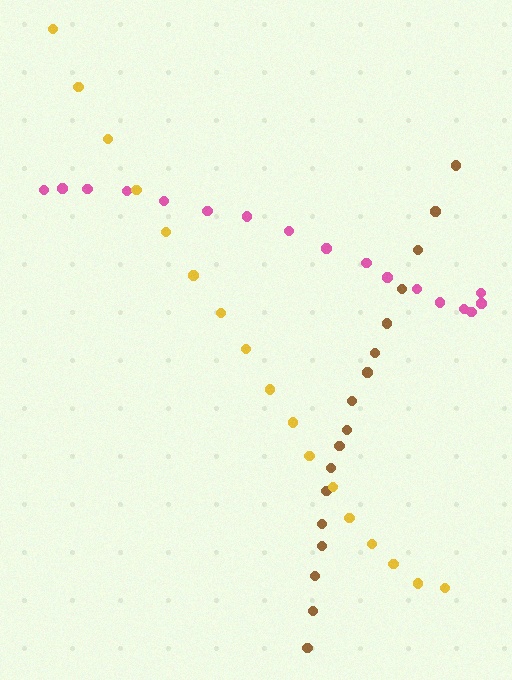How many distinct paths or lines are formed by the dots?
There are 3 distinct paths.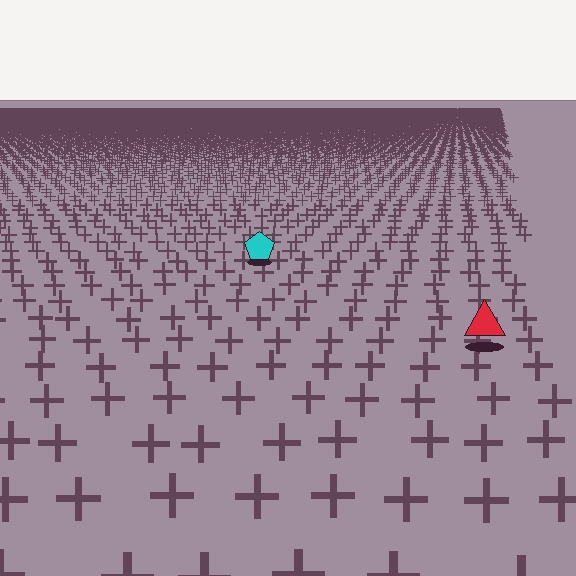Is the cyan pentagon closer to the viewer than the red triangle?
No. The red triangle is closer — you can tell from the texture gradient: the ground texture is coarser near it.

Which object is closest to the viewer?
The red triangle is closest. The texture marks near it are larger and more spread out.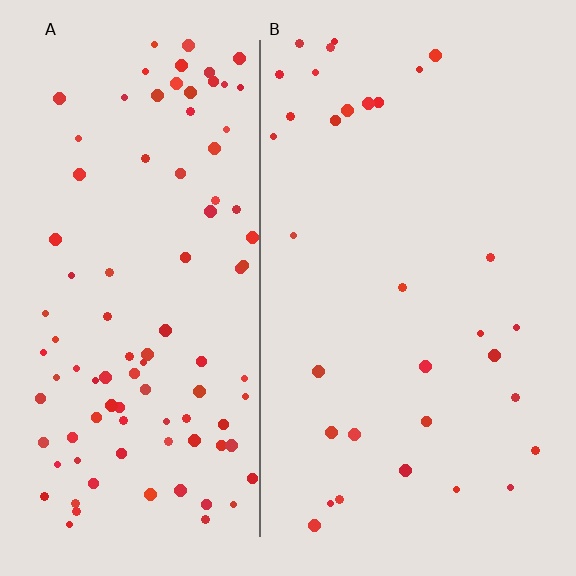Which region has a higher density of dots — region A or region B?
A (the left).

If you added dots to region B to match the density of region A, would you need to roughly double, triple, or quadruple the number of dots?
Approximately triple.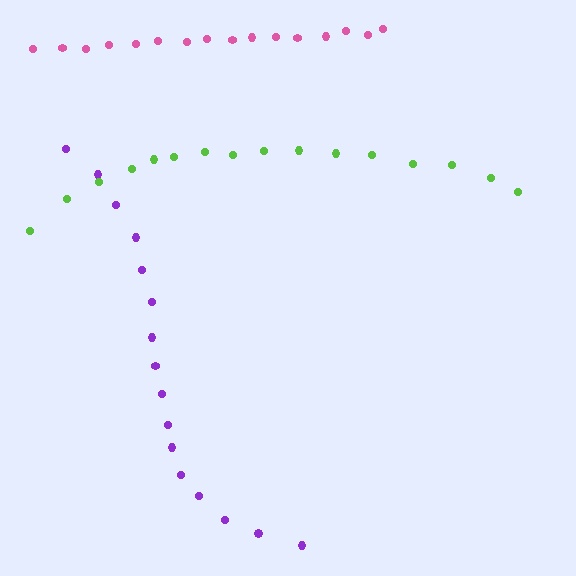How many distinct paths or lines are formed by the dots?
There are 3 distinct paths.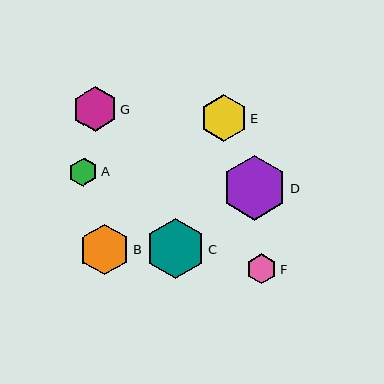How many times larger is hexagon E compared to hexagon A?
Hexagon E is approximately 1.6 times the size of hexagon A.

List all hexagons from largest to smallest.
From largest to smallest: D, C, B, E, G, F, A.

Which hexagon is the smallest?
Hexagon A is the smallest with a size of approximately 29 pixels.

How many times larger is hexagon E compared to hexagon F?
Hexagon E is approximately 1.6 times the size of hexagon F.